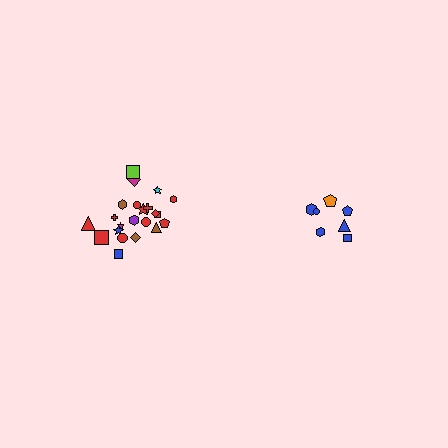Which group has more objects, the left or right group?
The left group.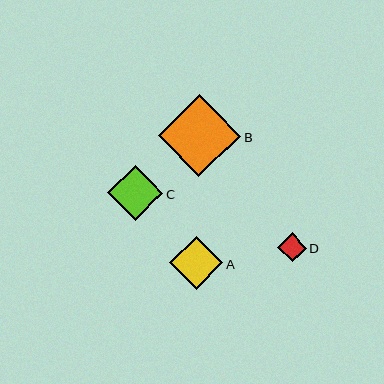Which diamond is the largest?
Diamond B is the largest with a size of approximately 82 pixels.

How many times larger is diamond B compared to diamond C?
Diamond B is approximately 1.5 times the size of diamond C.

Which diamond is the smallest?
Diamond D is the smallest with a size of approximately 29 pixels.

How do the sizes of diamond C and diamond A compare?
Diamond C and diamond A are approximately the same size.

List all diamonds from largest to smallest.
From largest to smallest: B, C, A, D.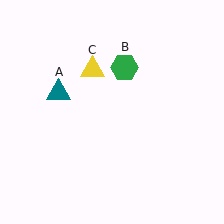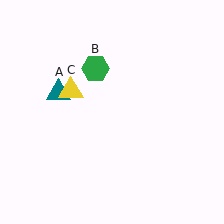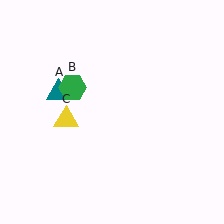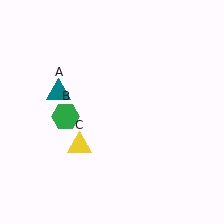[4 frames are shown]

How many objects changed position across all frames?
2 objects changed position: green hexagon (object B), yellow triangle (object C).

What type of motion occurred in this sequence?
The green hexagon (object B), yellow triangle (object C) rotated counterclockwise around the center of the scene.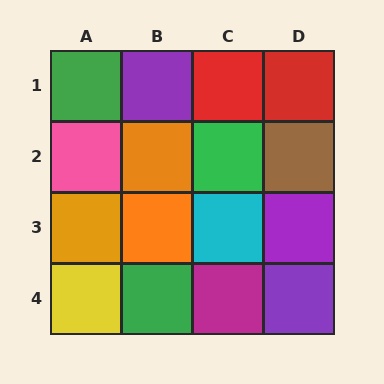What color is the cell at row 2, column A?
Pink.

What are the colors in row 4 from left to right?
Yellow, green, magenta, purple.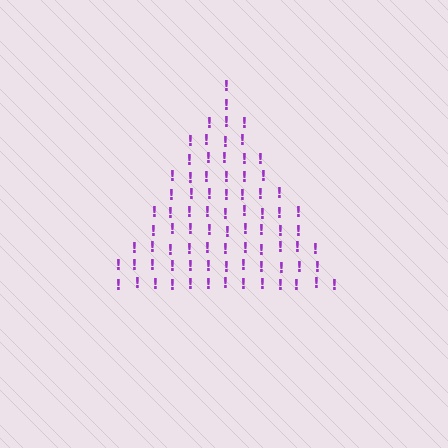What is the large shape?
The large shape is a triangle.